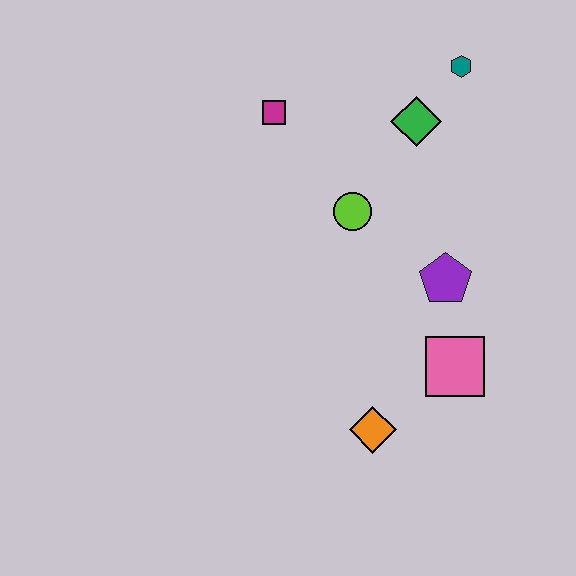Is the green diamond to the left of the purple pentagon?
Yes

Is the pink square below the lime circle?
Yes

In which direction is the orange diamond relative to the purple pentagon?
The orange diamond is below the purple pentagon.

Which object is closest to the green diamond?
The teal hexagon is closest to the green diamond.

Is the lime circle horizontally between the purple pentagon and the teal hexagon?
No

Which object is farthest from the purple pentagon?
The magenta square is farthest from the purple pentagon.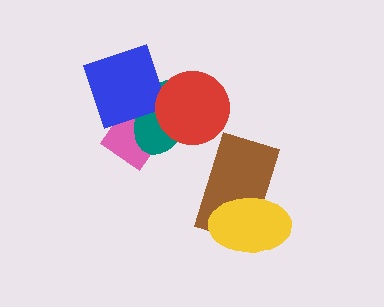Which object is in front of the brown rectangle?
The yellow ellipse is in front of the brown rectangle.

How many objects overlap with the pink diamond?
2 objects overlap with the pink diamond.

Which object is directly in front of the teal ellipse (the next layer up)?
The blue diamond is directly in front of the teal ellipse.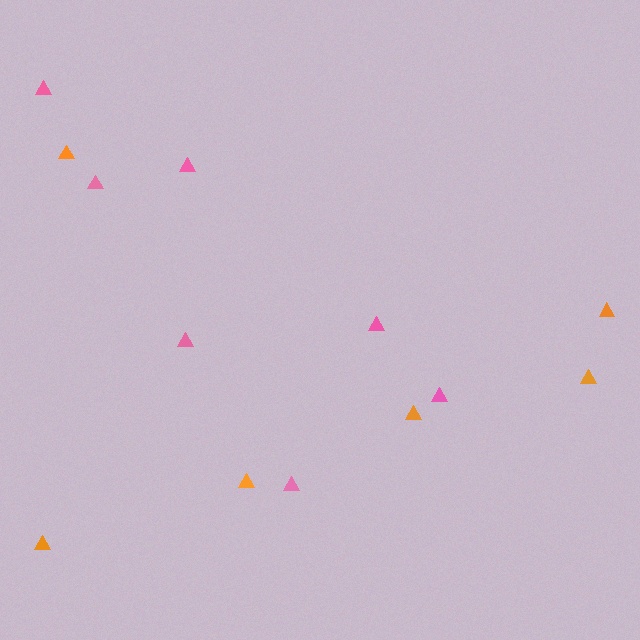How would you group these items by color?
There are 2 groups: one group of orange triangles (6) and one group of pink triangles (7).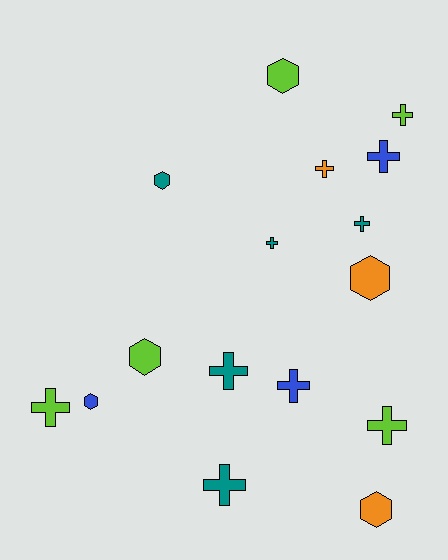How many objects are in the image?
There are 16 objects.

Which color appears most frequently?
Teal, with 5 objects.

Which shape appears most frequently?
Cross, with 10 objects.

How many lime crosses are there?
There are 3 lime crosses.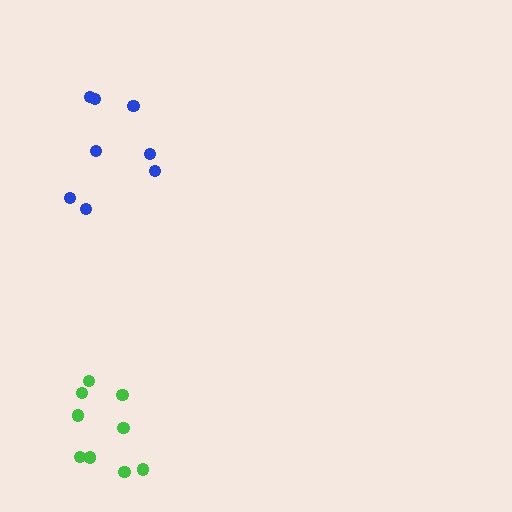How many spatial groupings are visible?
There are 2 spatial groupings.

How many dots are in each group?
Group 1: 9 dots, Group 2: 8 dots (17 total).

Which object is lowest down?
The green cluster is bottommost.